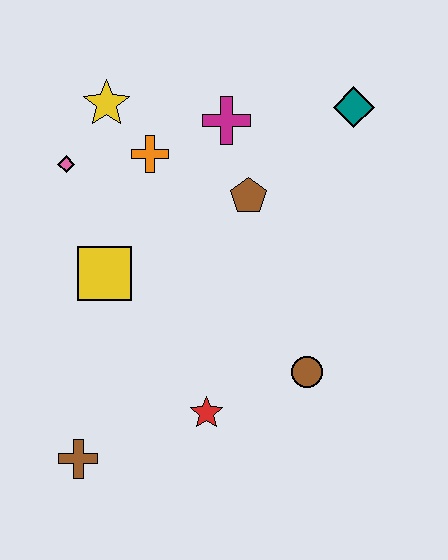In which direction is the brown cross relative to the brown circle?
The brown cross is to the left of the brown circle.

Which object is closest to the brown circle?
The red star is closest to the brown circle.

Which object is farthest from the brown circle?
The yellow star is farthest from the brown circle.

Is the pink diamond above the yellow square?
Yes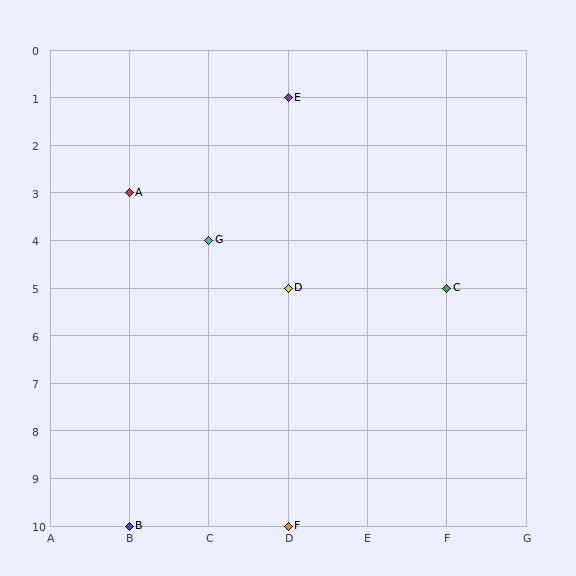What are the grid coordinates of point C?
Point C is at grid coordinates (F, 5).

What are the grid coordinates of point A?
Point A is at grid coordinates (B, 3).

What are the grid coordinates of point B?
Point B is at grid coordinates (B, 10).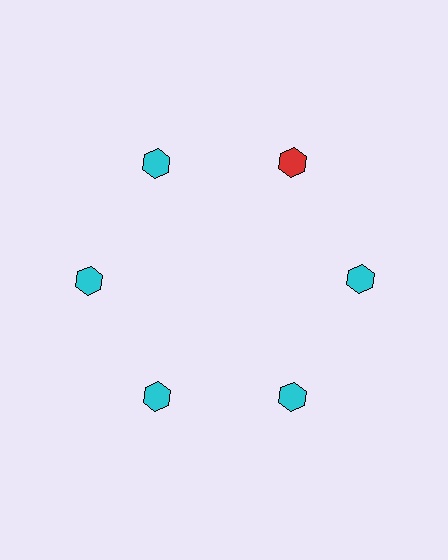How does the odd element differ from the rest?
It has a different color: red instead of cyan.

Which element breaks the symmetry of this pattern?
The red hexagon at roughly the 1 o'clock position breaks the symmetry. All other shapes are cyan hexagons.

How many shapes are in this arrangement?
There are 6 shapes arranged in a ring pattern.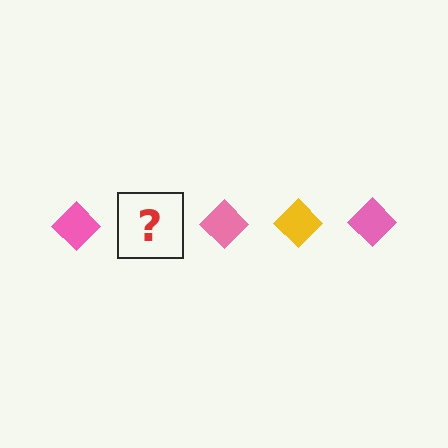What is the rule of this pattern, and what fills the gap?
The rule is that the pattern cycles through pink, yellow diamonds. The gap should be filled with a yellow diamond.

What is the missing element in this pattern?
The missing element is a yellow diamond.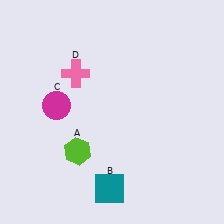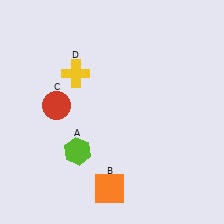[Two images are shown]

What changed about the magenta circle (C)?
In Image 1, C is magenta. In Image 2, it changed to red.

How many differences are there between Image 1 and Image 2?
There are 3 differences between the two images.